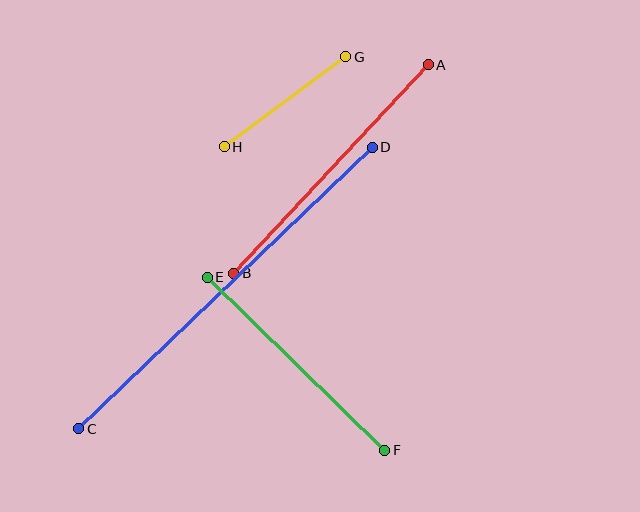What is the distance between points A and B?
The distance is approximately 285 pixels.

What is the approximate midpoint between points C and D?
The midpoint is at approximately (226, 288) pixels.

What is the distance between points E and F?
The distance is approximately 248 pixels.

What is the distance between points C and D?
The distance is approximately 407 pixels.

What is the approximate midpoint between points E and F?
The midpoint is at approximately (296, 364) pixels.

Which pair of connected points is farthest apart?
Points C and D are farthest apart.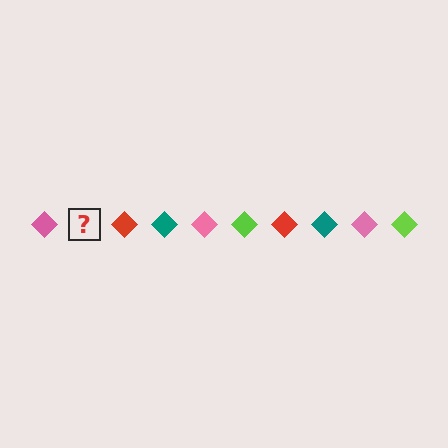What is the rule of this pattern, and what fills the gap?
The rule is that the pattern cycles through pink, lime, red, teal diamonds. The gap should be filled with a lime diamond.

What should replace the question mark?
The question mark should be replaced with a lime diamond.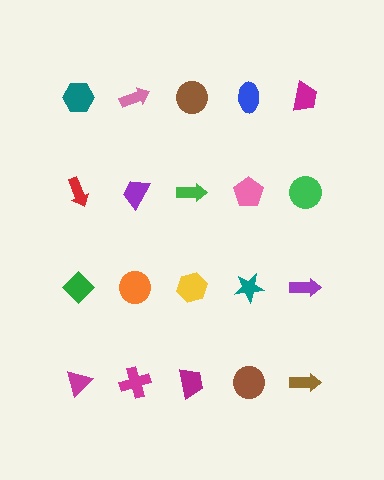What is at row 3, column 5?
A purple arrow.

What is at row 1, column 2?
A pink arrow.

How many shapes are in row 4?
5 shapes.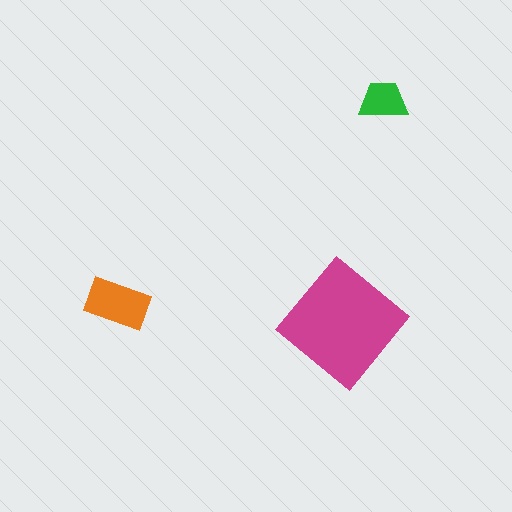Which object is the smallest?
The green trapezoid.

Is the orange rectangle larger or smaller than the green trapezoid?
Larger.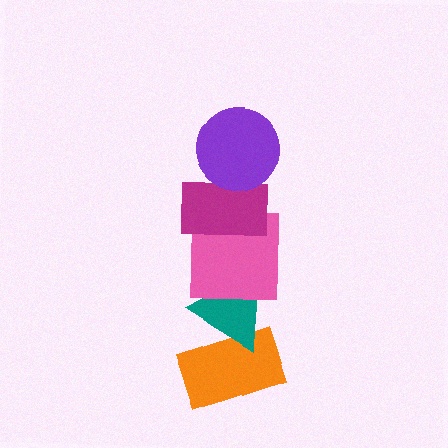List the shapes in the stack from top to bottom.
From top to bottom: the purple circle, the magenta rectangle, the pink square, the teal triangle, the orange rectangle.